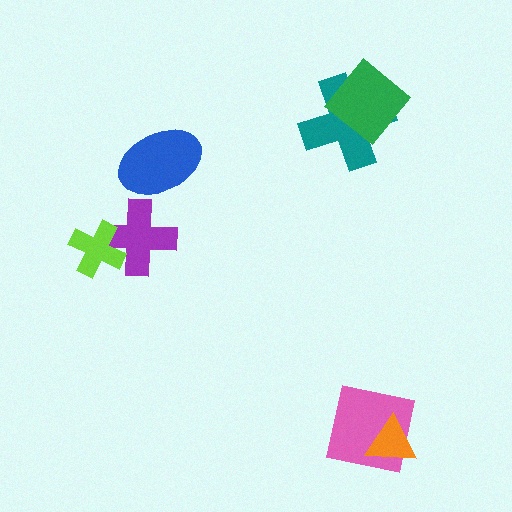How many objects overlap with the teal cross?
1 object overlaps with the teal cross.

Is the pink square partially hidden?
Yes, it is partially covered by another shape.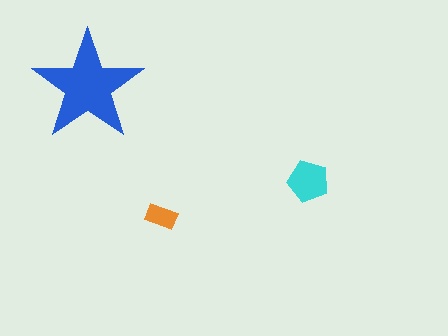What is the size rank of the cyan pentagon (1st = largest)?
2nd.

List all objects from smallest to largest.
The orange rectangle, the cyan pentagon, the blue star.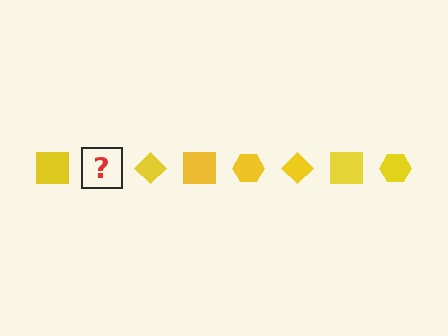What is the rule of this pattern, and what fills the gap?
The rule is that the pattern cycles through square, hexagon, diamond shapes in yellow. The gap should be filled with a yellow hexagon.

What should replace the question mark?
The question mark should be replaced with a yellow hexagon.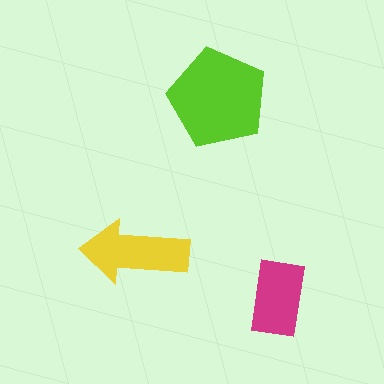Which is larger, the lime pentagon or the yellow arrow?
The lime pentagon.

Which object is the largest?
The lime pentagon.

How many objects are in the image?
There are 3 objects in the image.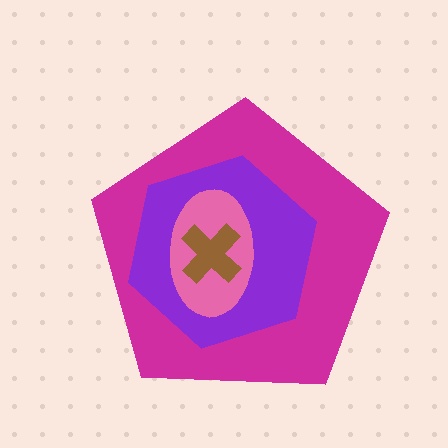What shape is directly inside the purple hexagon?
The pink ellipse.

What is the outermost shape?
The magenta pentagon.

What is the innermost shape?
The brown cross.